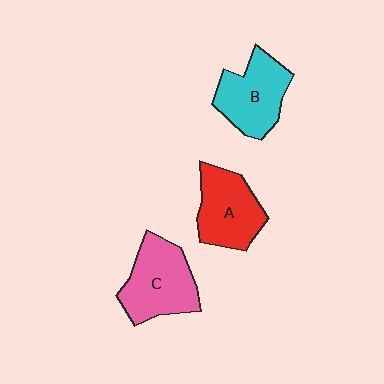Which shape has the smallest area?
Shape A (red).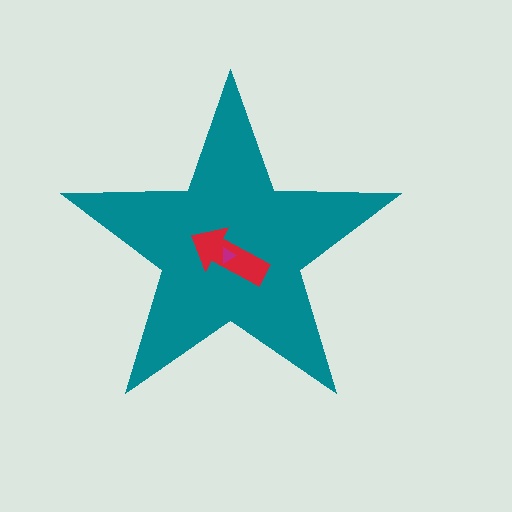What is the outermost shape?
The teal star.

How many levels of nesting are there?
3.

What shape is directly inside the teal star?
The red arrow.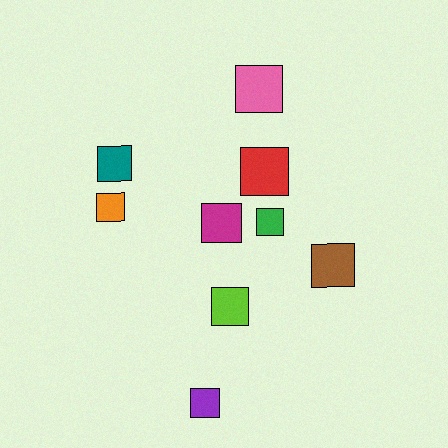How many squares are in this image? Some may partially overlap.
There are 9 squares.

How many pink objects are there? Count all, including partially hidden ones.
There is 1 pink object.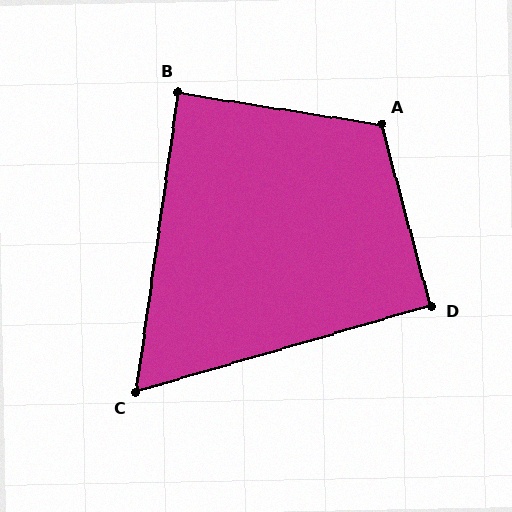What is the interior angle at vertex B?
Approximately 89 degrees (approximately right).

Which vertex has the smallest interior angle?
C, at approximately 66 degrees.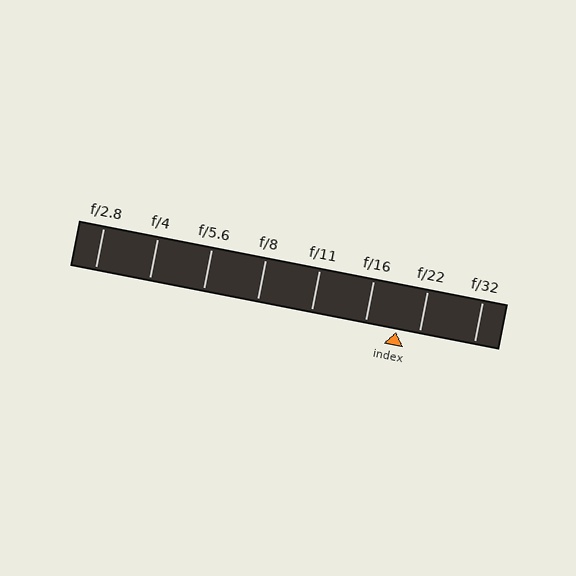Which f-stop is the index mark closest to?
The index mark is closest to f/22.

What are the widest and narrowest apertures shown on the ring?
The widest aperture shown is f/2.8 and the narrowest is f/32.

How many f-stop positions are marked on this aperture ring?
There are 8 f-stop positions marked.